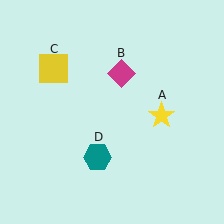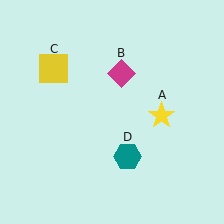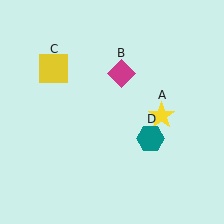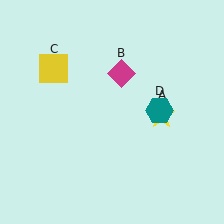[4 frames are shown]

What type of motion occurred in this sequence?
The teal hexagon (object D) rotated counterclockwise around the center of the scene.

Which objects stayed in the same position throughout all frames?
Yellow star (object A) and magenta diamond (object B) and yellow square (object C) remained stationary.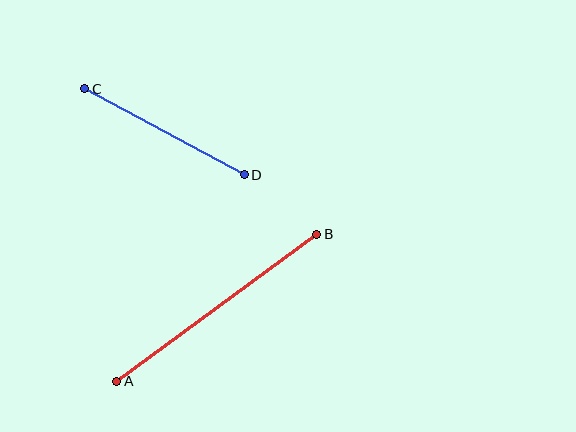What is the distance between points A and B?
The distance is approximately 248 pixels.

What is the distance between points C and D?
The distance is approximately 181 pixels.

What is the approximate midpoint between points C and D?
The midpoint is at approximately (165, 132) pixels.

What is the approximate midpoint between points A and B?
The midpoint is at approximately (217, 308) pixels.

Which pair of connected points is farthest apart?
Points A and B are farthest apart.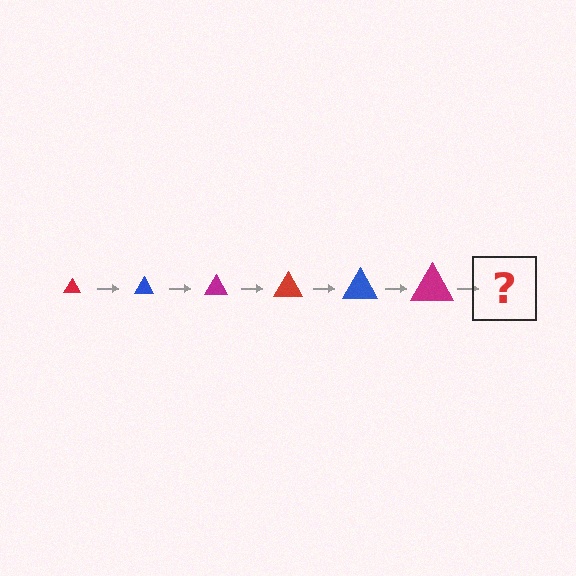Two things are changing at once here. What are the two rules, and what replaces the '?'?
The two rules are that the triangle grows larger each step and the color cycles through red, blue, and magenta. The '?' should be a red triangle, larger than the previous one.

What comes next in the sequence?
The next element should be a red triangle, larger than the previous one.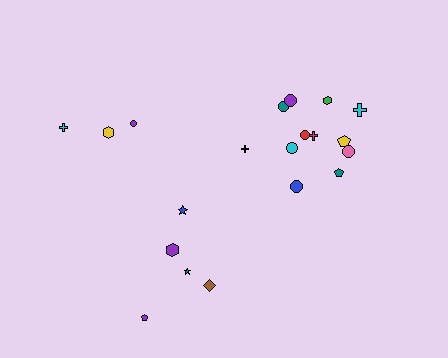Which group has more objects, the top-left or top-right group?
The top-right group.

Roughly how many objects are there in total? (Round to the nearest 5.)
Roughly 20 objects in total.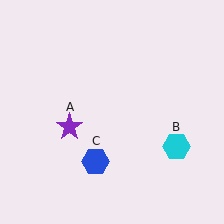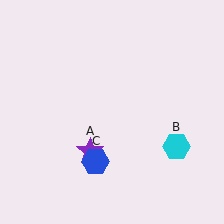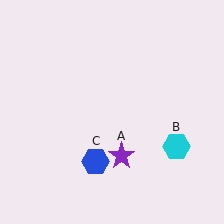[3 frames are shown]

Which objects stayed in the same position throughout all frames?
Cyan hexagon (object B) and blue hexagon (object C) remained stationary.